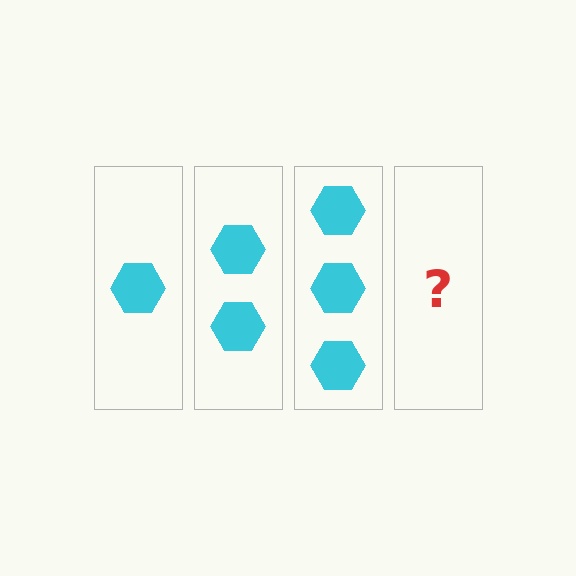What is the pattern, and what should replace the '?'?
The pattern is that each step adds one more hexagon. The '?' should be 4 hexagons.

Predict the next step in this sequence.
The next step is 4 hexagons.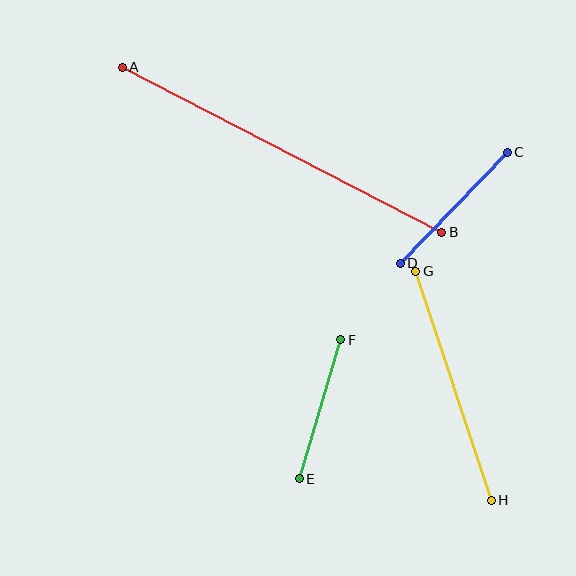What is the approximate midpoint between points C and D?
The midpoint is at approximately (454, 208) pixels.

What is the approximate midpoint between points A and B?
The midpoint is at approximately (282, 150) pixels.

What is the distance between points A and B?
The distance is approximately 360 pixels.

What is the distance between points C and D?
The distance is approximately 154 pixels.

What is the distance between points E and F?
The distance is approximately 145 pixels.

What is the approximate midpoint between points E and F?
The midpoint is at approximately (320, 409) pixels.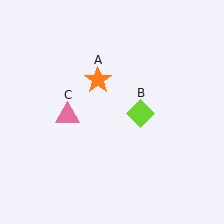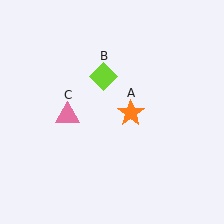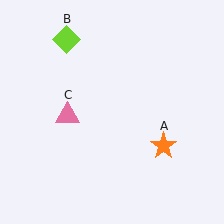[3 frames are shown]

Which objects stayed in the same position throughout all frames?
Pink triangle (object C) remained stationary.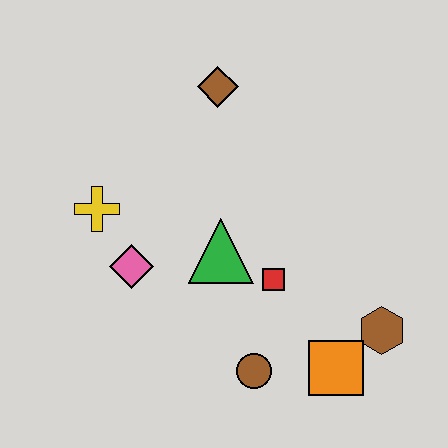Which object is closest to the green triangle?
The red square is closest to the green triangle.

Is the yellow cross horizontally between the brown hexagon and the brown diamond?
No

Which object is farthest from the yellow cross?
The brown hexagon is farthest from the yellow cross.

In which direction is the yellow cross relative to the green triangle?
The yellow cross is to the left of the green triangle.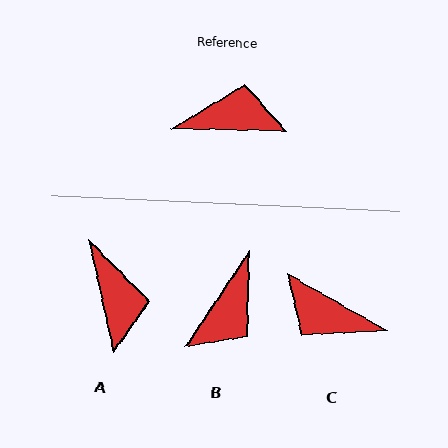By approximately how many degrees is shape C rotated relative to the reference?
Approximately 151 degrees counter-clockwise.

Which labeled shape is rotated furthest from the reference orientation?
C, about 151 degrees away.